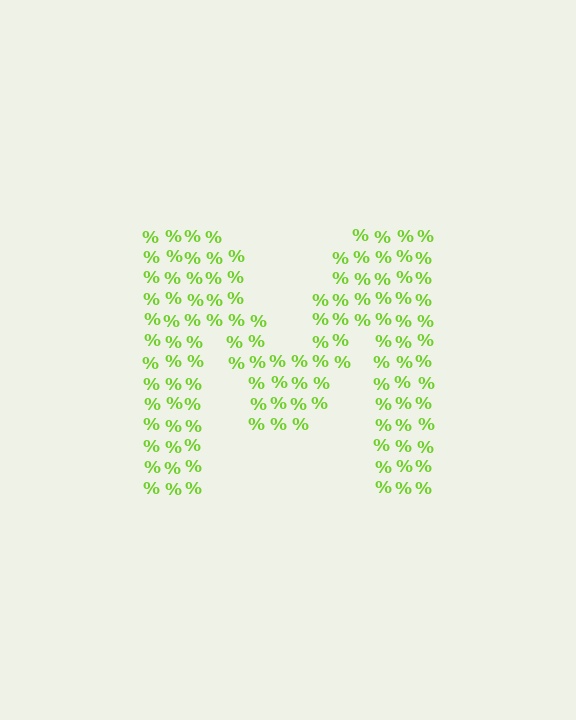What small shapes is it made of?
It is made of small percent signs.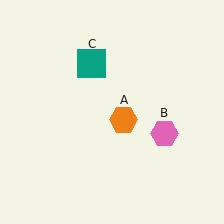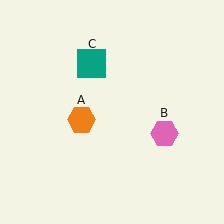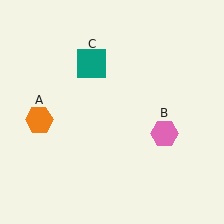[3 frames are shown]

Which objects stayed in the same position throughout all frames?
Pink hexagon (object B) and teal square (object C) remained stationary.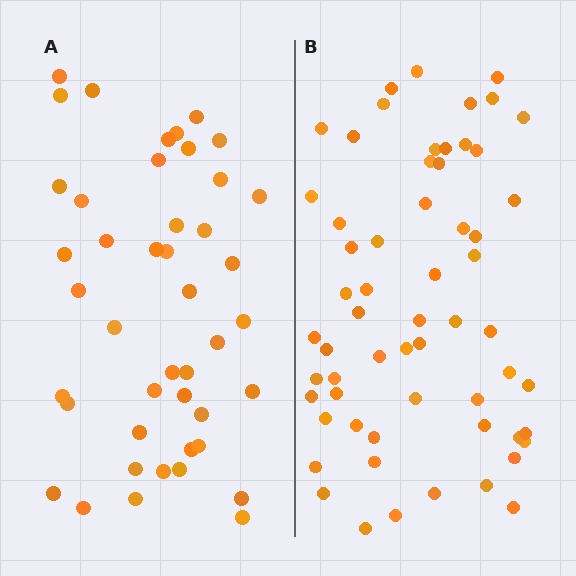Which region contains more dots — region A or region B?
Region B (the right region) has more dots.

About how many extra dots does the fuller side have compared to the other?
Region B has approximately 15 more dots than region A.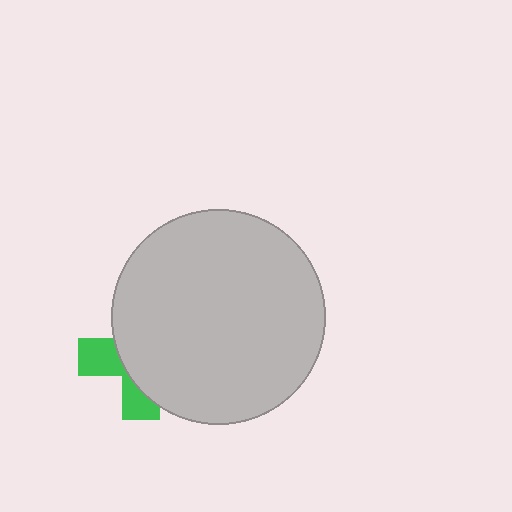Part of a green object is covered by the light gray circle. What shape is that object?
It is a cross.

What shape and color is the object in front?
The object in front is a light gray circle.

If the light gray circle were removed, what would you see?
You would see the complete green cross.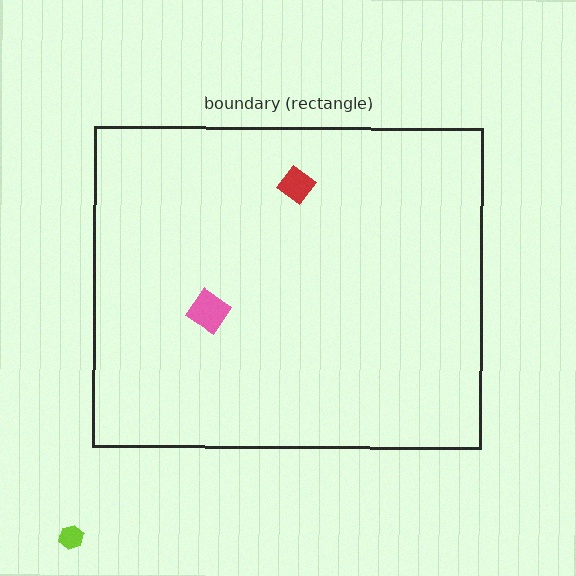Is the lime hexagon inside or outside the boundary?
Outside.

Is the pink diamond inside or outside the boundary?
Inside.